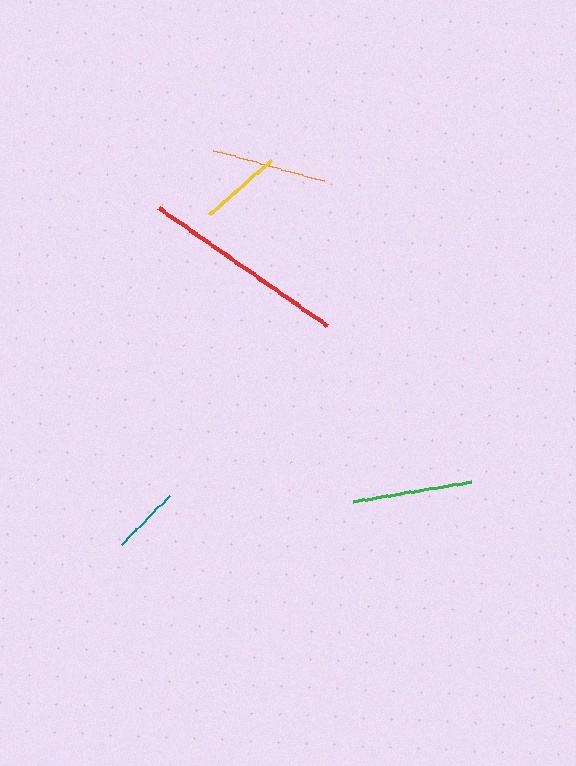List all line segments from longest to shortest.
From longest to shortest: red, green, orange, yellow, teal.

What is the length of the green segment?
The green segment is approximately 120 pixels long.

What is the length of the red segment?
The red segment is approximately 206 pixels long.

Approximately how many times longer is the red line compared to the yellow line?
The red line is approximately 2.5 times the length of the yellow line.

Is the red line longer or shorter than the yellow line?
The red line is longer than the yellow line.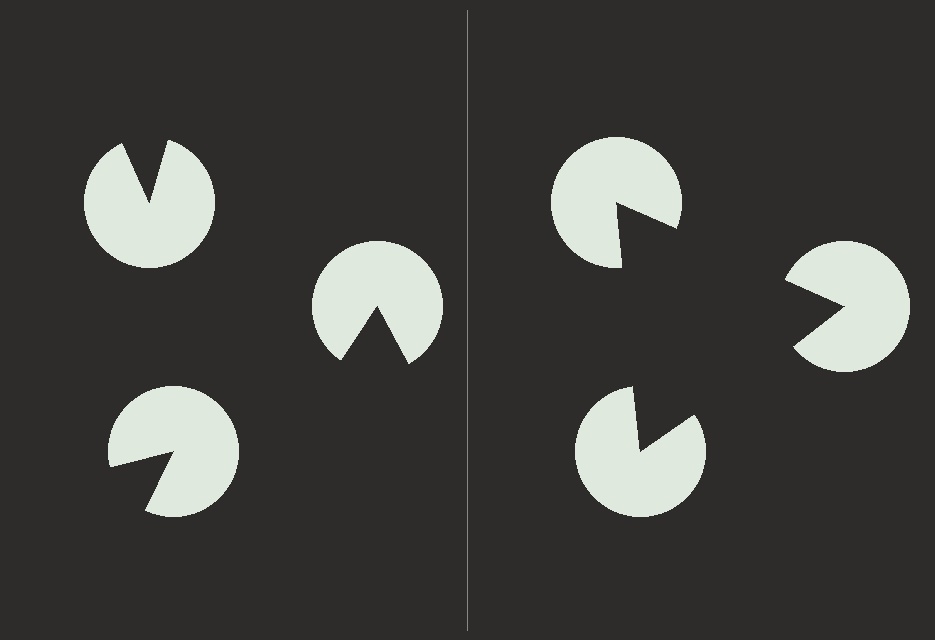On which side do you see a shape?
An illusory triangle appears on the right side. On the left side the wedge cuts are rotated, so no coherent shape forms.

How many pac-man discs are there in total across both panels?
6 — 3 on each side.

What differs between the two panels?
The pac-man discs are positioned identically on both sides; only the wedge orientations differ. On the right they align to a triangle; on the left they are misaligned.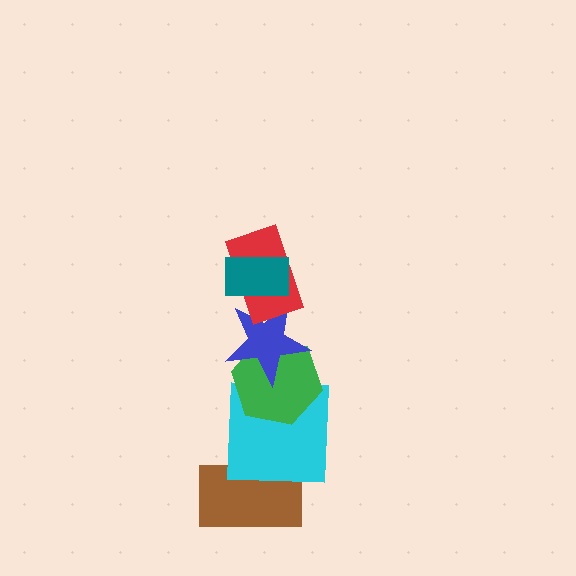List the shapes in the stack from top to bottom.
From top to bottom: the teal rectangle, the red rectangle, the blue star, the green hexagon, the cyan square, the brown rectangle.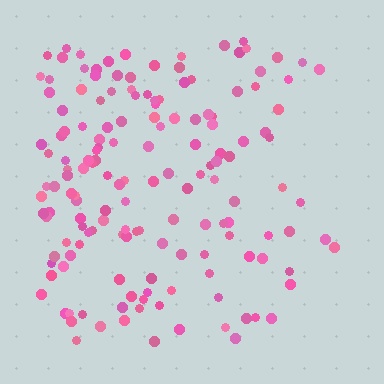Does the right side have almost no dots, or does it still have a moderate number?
Still a moderate number, just noticeably fewer than the left.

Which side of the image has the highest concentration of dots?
The left.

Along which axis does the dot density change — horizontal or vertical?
Horizontal.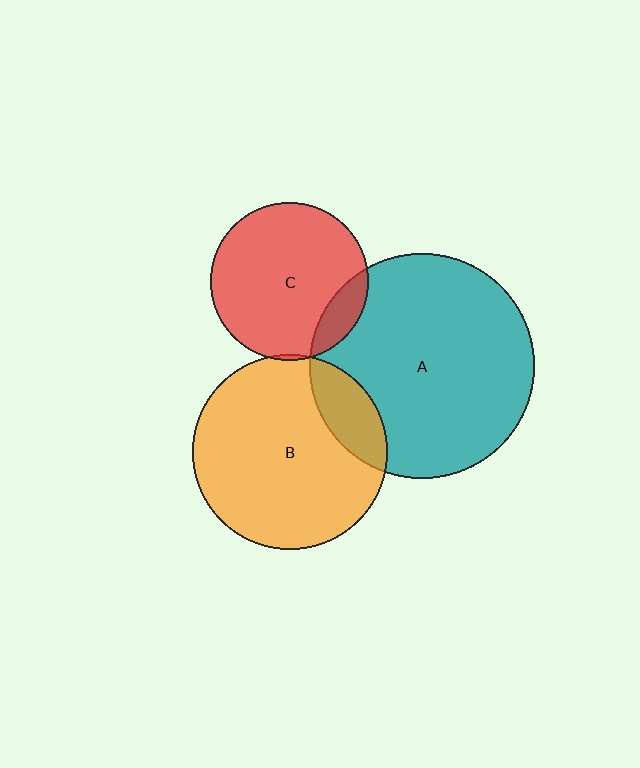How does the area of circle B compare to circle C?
Approximately 1.5 times.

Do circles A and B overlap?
Yes.